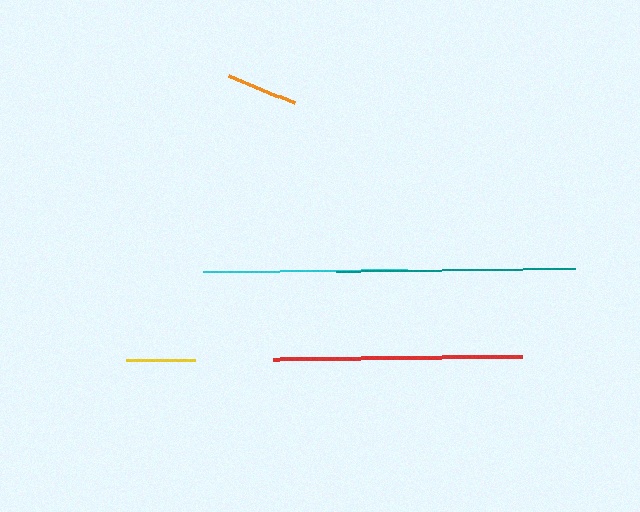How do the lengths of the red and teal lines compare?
The red and teal lines are approximately the same length.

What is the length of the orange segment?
The orange segment is approximately 71 pixels long.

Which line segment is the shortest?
The yellow line is the shortest at approximately 69 pixels.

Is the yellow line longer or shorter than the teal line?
The teal line is longer than the yellow line.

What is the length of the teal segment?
The teal segment is approximately 239 pixels long.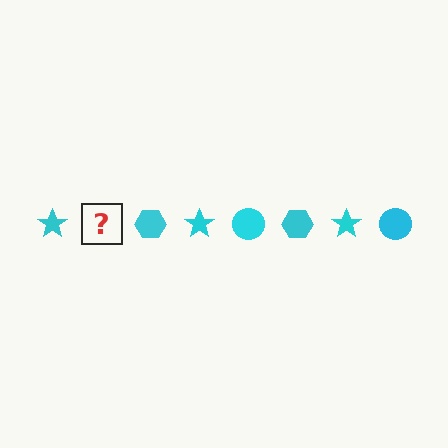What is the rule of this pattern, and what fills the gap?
The rule is that the pattern cycles through star, circle, hexagon shapes in cyan. The gap should be filled with a cyan circle.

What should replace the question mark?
The question mark should be replaced with a cyan circle.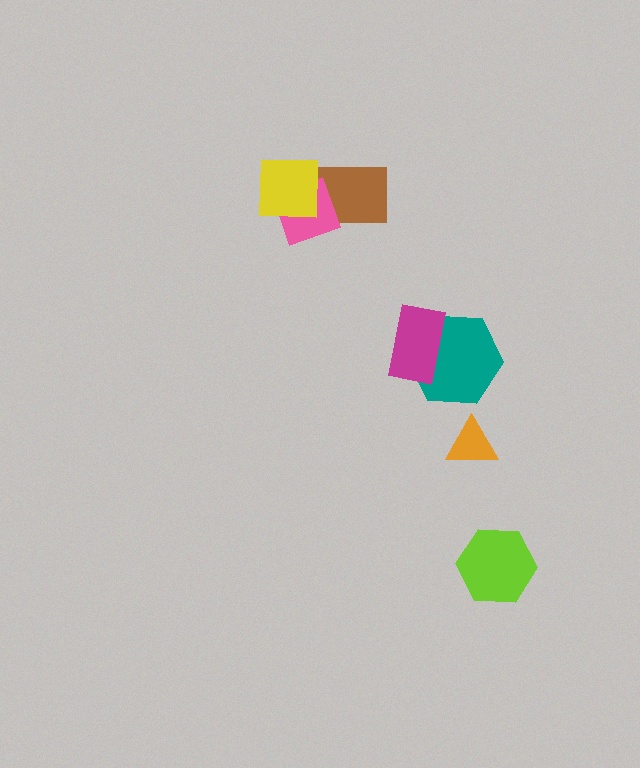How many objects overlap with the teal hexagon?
1 object overlaps with the teal hexagon.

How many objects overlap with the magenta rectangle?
1 object overlaps with the magenta rectangle.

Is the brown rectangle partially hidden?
Yes, it is partially covered by another shape.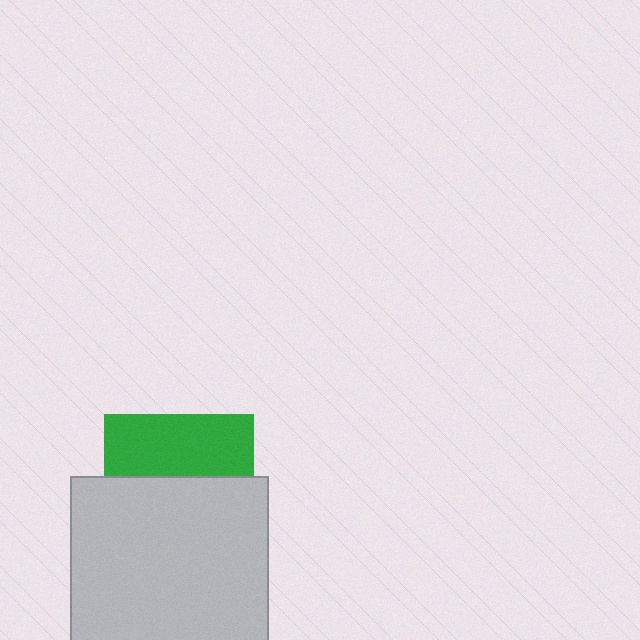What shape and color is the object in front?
The object in front is a light gray square.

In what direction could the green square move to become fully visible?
The green square could move up. That would shift it out from behind the light gray square entirely.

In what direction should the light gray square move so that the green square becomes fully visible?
The light gray square should move down. That is the shortest direction to clear the overlap and leave the green square fully visible.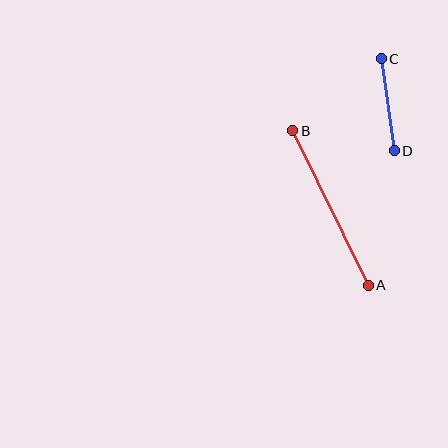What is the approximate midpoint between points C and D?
The midpoint is at approximately (388, 105) pixels.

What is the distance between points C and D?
The distance is approximately 93 pixels.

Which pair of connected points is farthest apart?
Points A and B are farthest apart.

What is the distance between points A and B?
The distance is approximately 172 pixels.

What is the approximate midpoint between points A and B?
The midpoint is at approximately (331, 208) pixels.